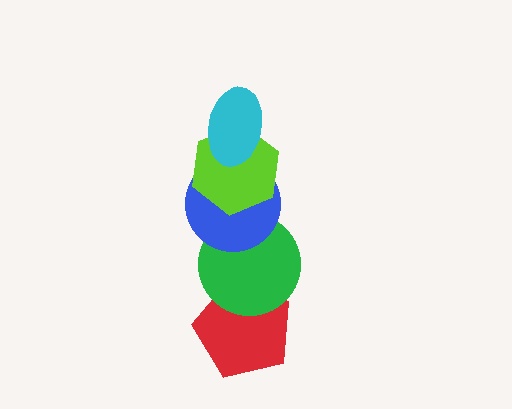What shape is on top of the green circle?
The blue circle is on top of the green circle.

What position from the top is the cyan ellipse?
The cyan ellipse is 1st from the top.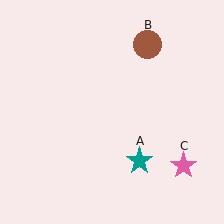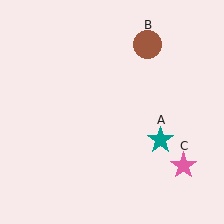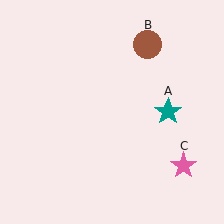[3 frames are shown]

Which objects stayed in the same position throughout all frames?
Brown circle (object B) and pink star (object C) remained stationary.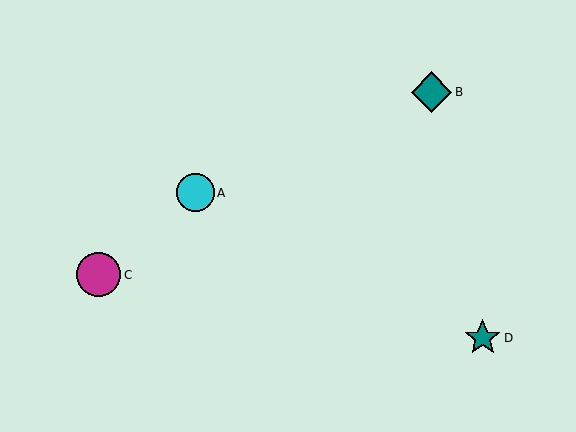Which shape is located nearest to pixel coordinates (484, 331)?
The teal star (labeled D) at (483, 338) is nearest to that location.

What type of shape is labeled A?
Shape A is a cyan circle.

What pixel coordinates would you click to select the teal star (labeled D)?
Click at (483, 338) to select the teal star D.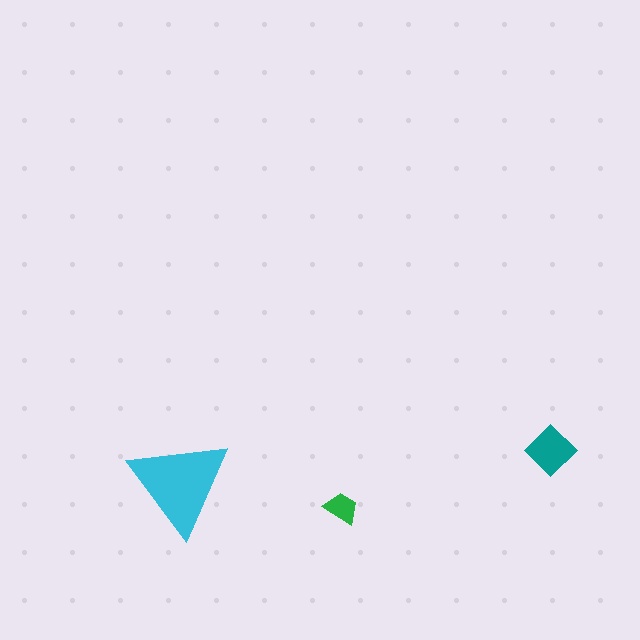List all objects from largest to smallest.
The cyan triangle, the teal diamond, the green trapezoid.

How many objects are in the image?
There are 3 objects in the image.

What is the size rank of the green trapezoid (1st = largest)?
3rd.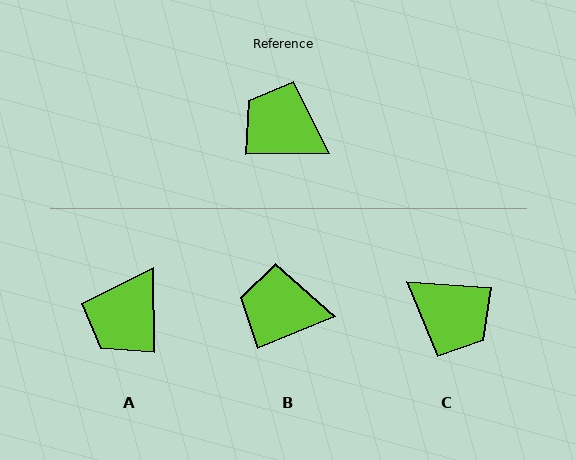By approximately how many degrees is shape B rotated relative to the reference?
Approximately 22 degrees counter-clockwise.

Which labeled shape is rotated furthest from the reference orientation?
C, about 175 degrees away.